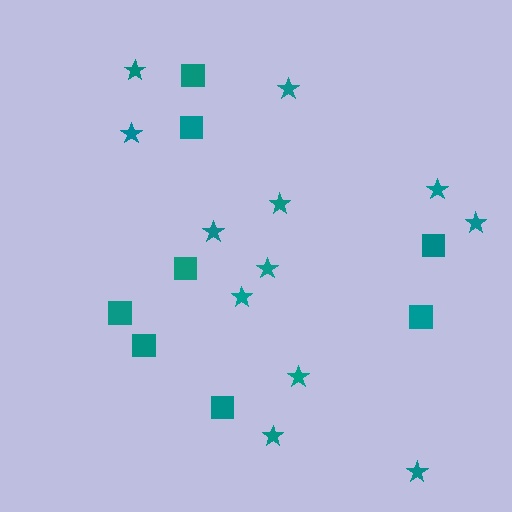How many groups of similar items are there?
There are 2 groups: one group of stars (12) and one group of squares (8).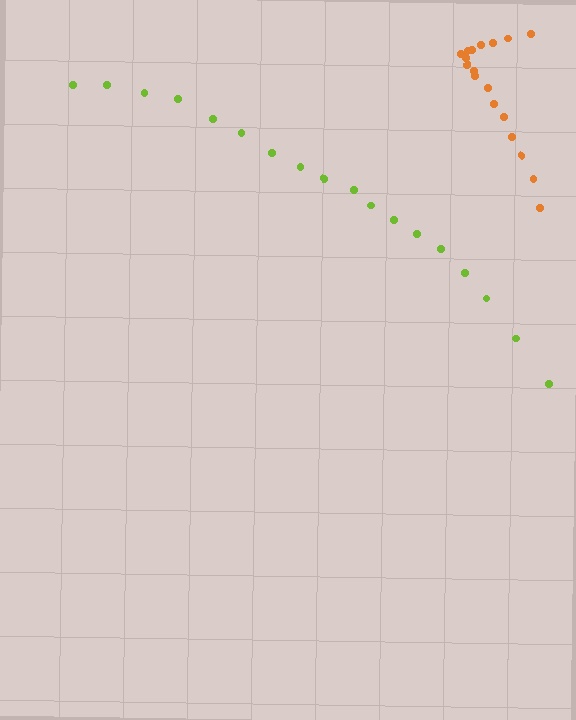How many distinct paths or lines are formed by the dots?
There are 2 distinct paths.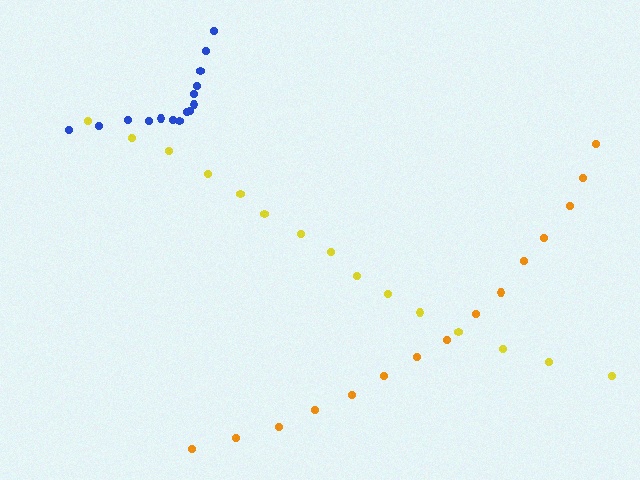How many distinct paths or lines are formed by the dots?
There are 3 distinct paths.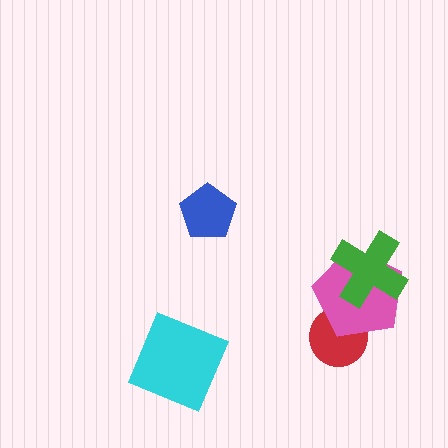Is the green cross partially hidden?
No, no other shape covers it.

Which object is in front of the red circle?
The pink pentagon is in front of the red circle.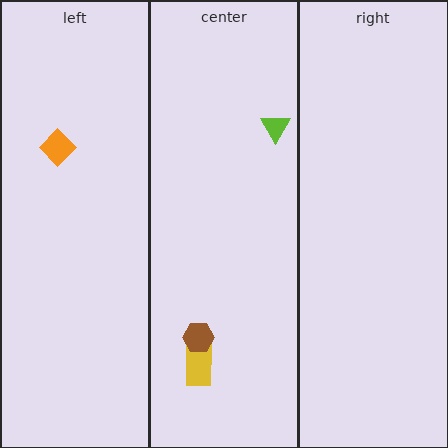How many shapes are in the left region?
1.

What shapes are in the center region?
The yellow rectangle, the lime triangle, the brown hexagon.